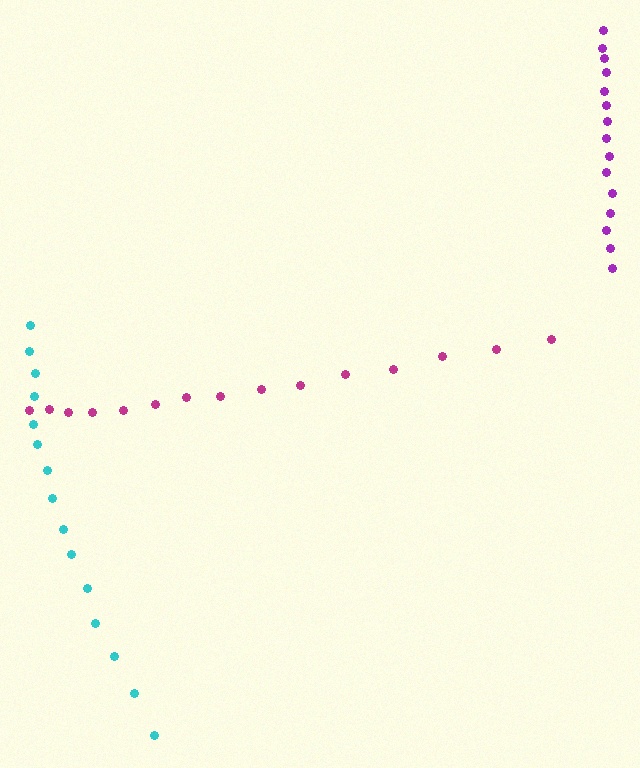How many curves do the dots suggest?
There are 3 distinct paths.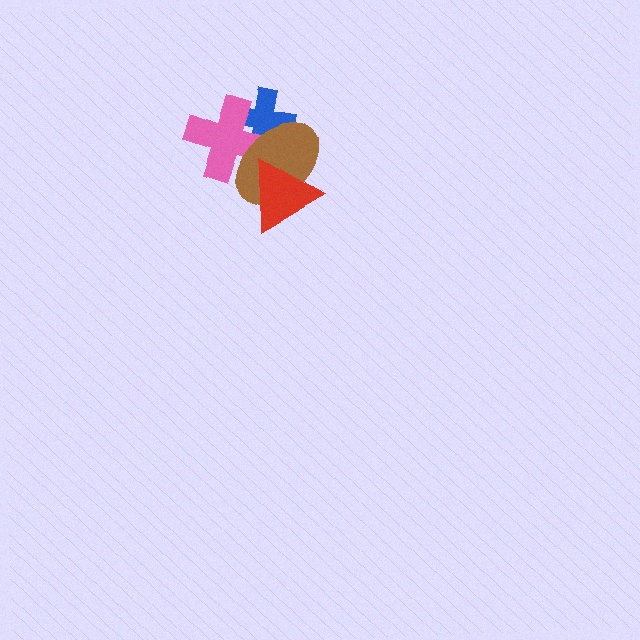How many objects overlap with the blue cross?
2 objects overlap with the blue cross.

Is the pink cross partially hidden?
Yes, it is partially covered by another shape.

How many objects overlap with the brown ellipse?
3 objects overlap with the brown ellipse.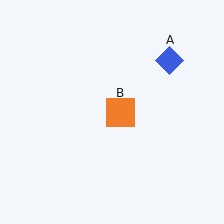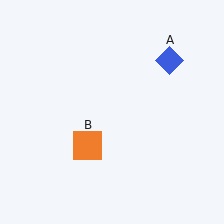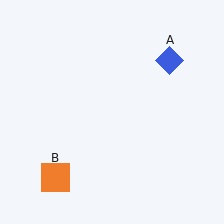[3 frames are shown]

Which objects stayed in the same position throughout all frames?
Blue diamond (object A) remained stationary.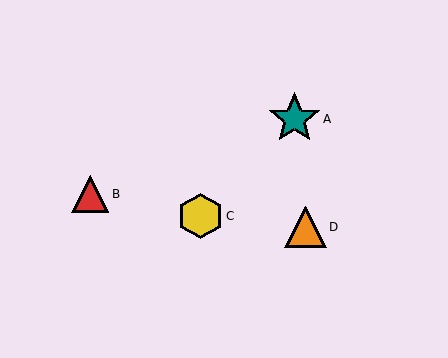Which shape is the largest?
The teal star (labeled A) is the largest.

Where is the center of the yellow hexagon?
The center of the yellow hexagon is at (201, 216).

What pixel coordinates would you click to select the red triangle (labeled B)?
Click at (90, 194) to select the red triangle B.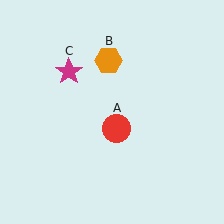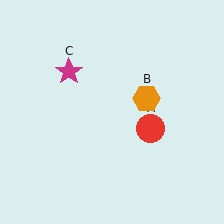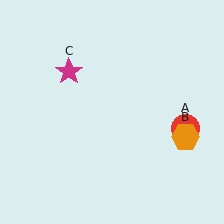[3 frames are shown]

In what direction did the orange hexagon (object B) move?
The orange hexagon (object B) moved down and to the right.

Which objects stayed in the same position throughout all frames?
Magenta star (object C) remained stationary.